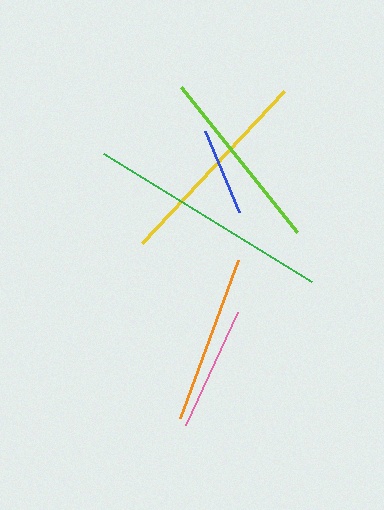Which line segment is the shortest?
The blue line is the shortest at approximately 88 pixels.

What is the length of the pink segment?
The pink segment is approximately 124 pixels long.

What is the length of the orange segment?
The orange segment is approximately 168 pixels long.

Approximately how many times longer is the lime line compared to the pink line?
The lime line is approximately 1.5 times the length of the pink line.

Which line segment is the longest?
The green line is the longest at approximately 245 pixels.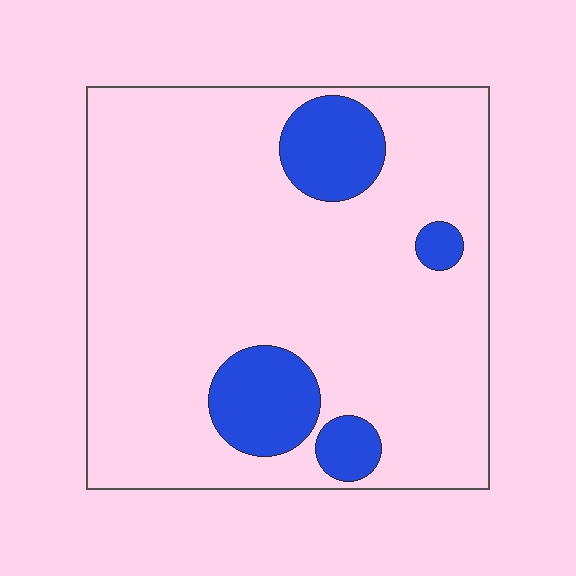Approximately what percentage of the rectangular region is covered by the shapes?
Approximately 15%.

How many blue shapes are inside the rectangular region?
4.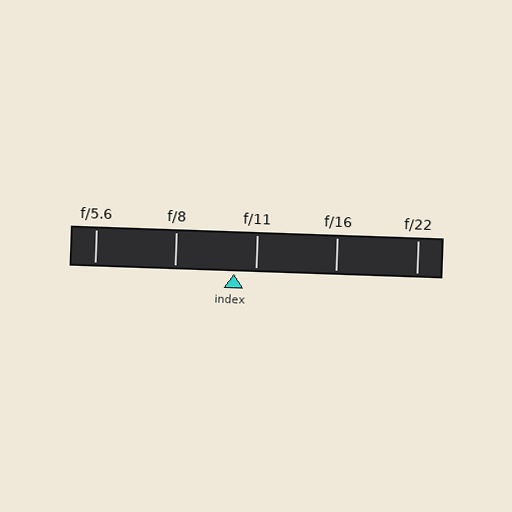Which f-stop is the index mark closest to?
The index mark is closest to f/11.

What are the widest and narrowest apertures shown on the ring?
The widest aperture shown is f/5.6 and the narrowest is f/22.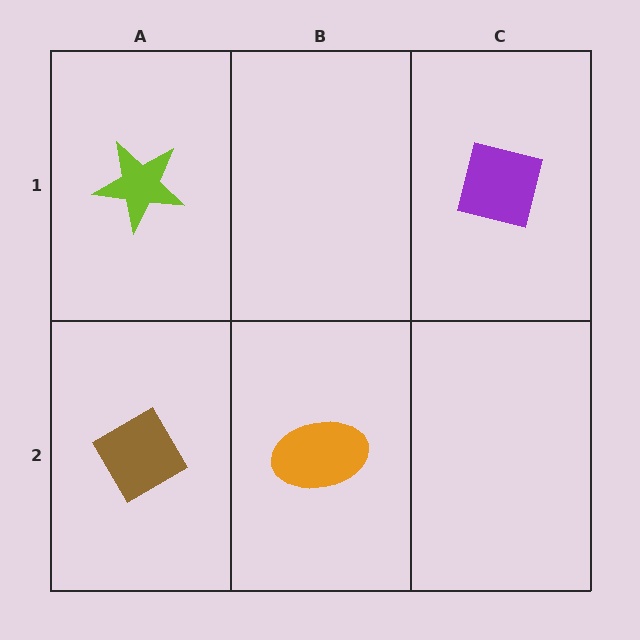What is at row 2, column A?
A brown diamond.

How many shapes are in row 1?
2 shapes.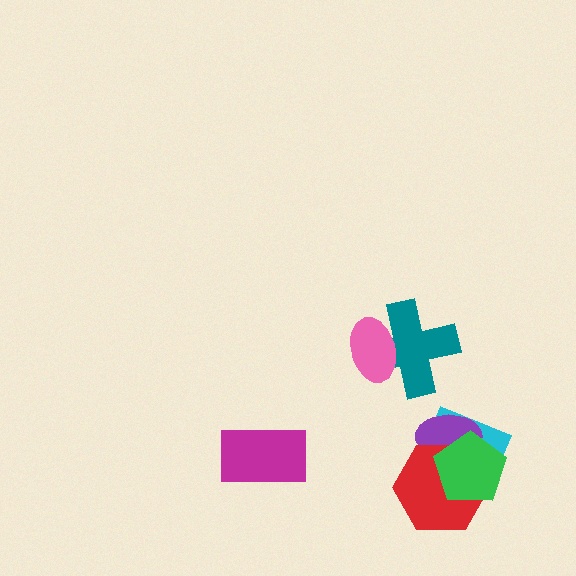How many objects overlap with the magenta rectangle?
0 objects overlap with the magenta rectangle.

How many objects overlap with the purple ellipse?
3 objects overlap with the purple ellipse.